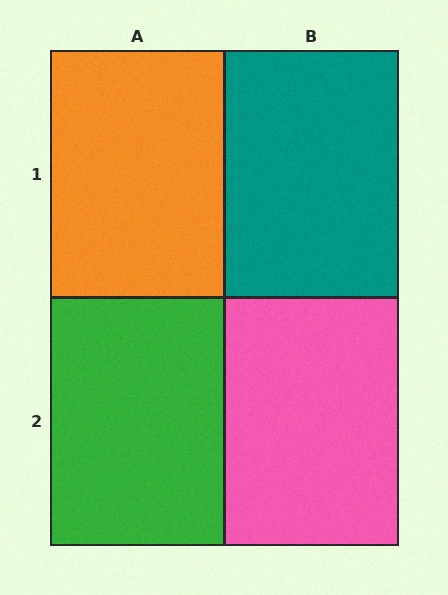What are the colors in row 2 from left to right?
Green, pink.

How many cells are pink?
1 cell is pink.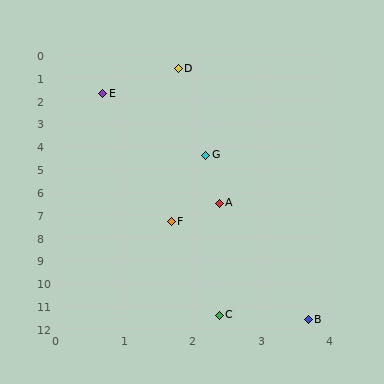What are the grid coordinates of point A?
Point A is at approximately (2.4, 6.5).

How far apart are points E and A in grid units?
Points E and A are about 5.1 grid units apart.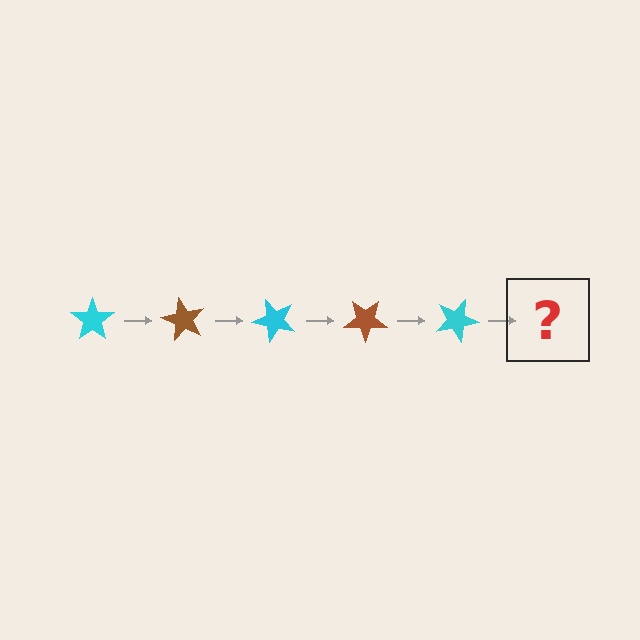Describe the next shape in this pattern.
It should be a brown star, rotated 300 degrees from the start.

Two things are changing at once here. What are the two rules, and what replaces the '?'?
The two rules are that it rotates 60 degrees each step and the color cycles through cyan and brown. The '?' should be a brown star, rotated 300 degrees from the start.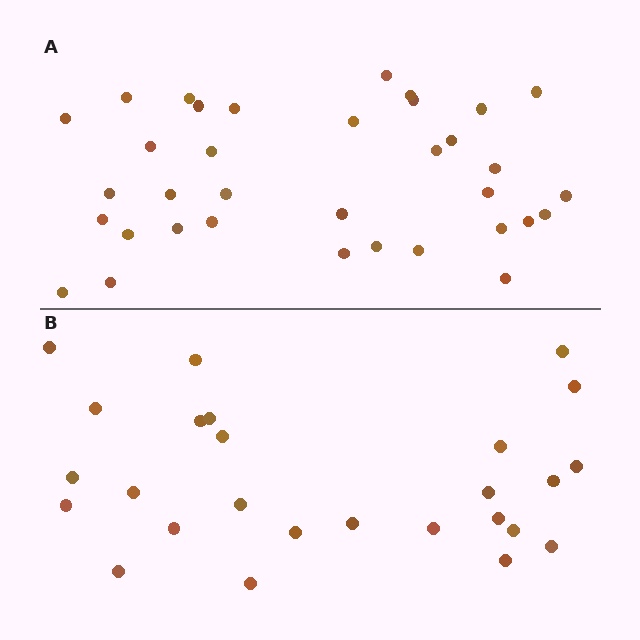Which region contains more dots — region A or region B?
Region A (the top region) has more dots.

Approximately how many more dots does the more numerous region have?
Region A has roughly 8 or so more dots than region B.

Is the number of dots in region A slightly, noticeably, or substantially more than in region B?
Region A has noticeably more, but not dramatically so. The ratio is roughly 1.3 to 1.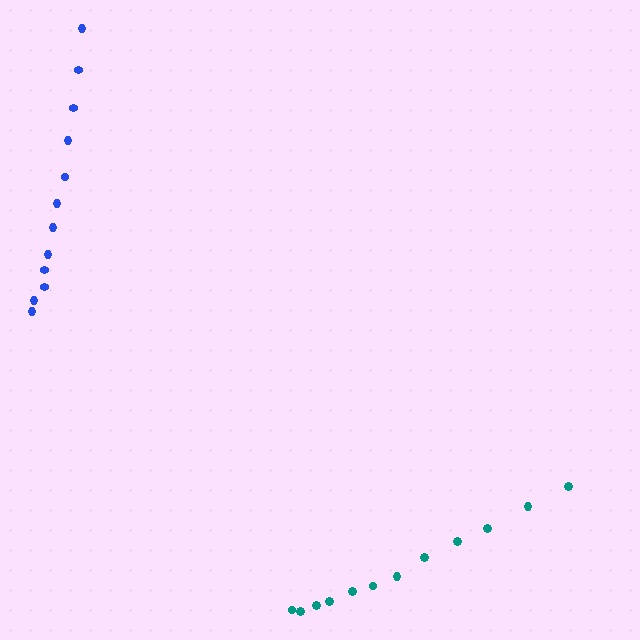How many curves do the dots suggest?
There are 2 distinct paths.